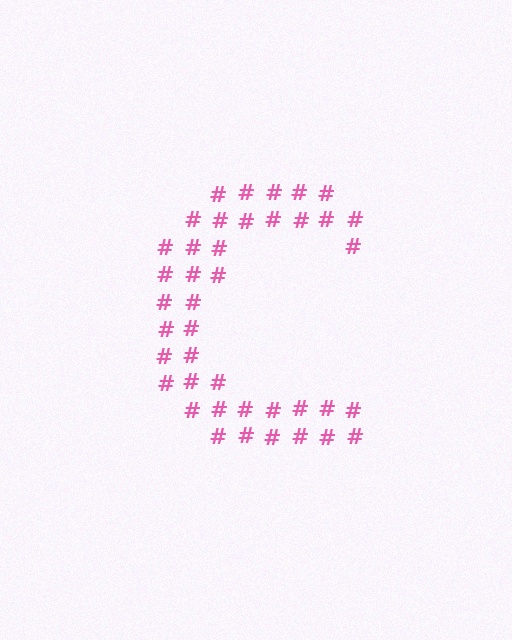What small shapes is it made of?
It is made of small hash symbols.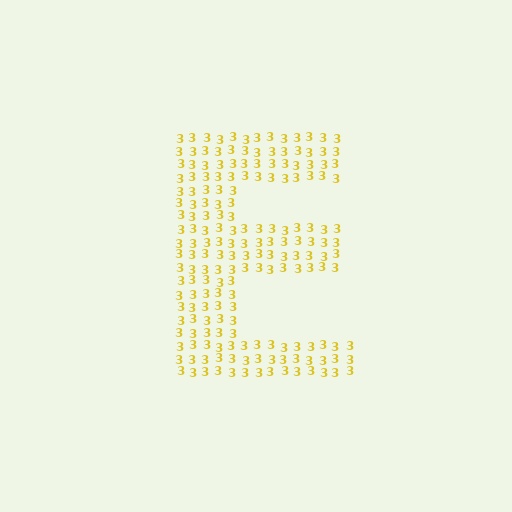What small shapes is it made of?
It is made of small digit 3's.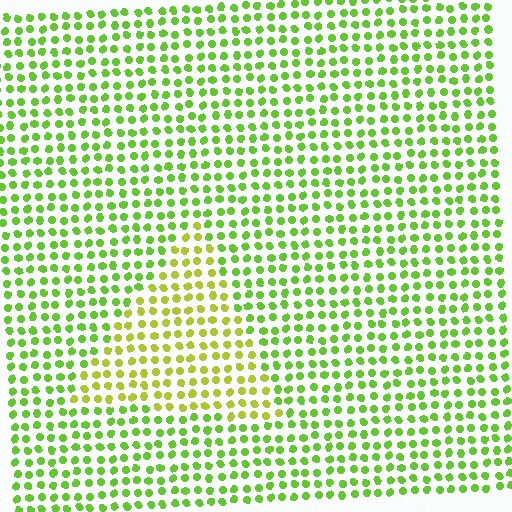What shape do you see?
I see a triangle.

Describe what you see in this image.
The image is filled with small lime elements in a uniform arrangement. A triangle-shaped region is visible where the elements are tinted to a slightly different hue, forming a subtle color boundary.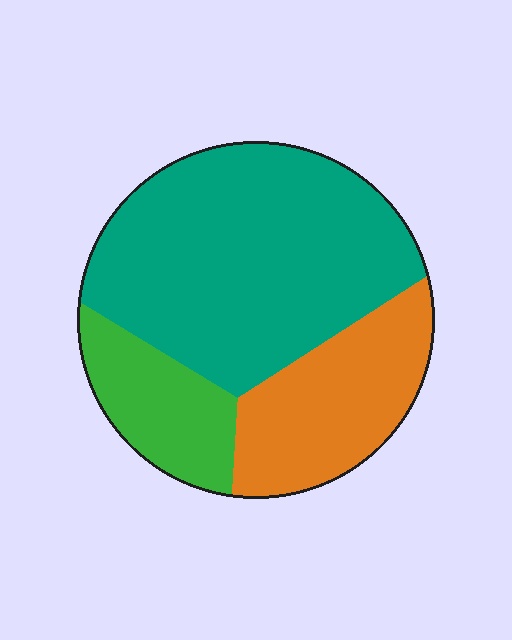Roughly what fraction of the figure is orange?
Orange covers 26% of the figure.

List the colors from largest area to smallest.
From largest to smallest: teal, orange, green.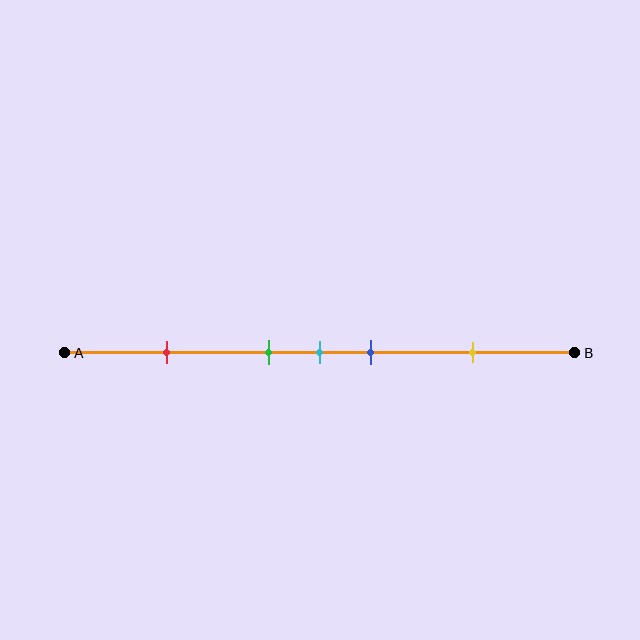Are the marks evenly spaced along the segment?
No, the marks are not evenly spaced.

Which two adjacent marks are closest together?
The green and cyan marks are the closest adjacent pair.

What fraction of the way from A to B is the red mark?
The red mark is approximately 20% (0.2) of the way from A to B.